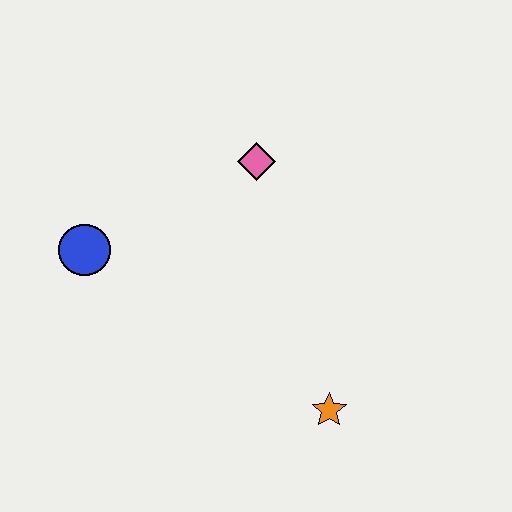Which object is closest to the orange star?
The pink diamond is closest to the orange star.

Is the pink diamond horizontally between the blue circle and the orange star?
Yes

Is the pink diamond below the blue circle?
No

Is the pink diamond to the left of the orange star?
Yes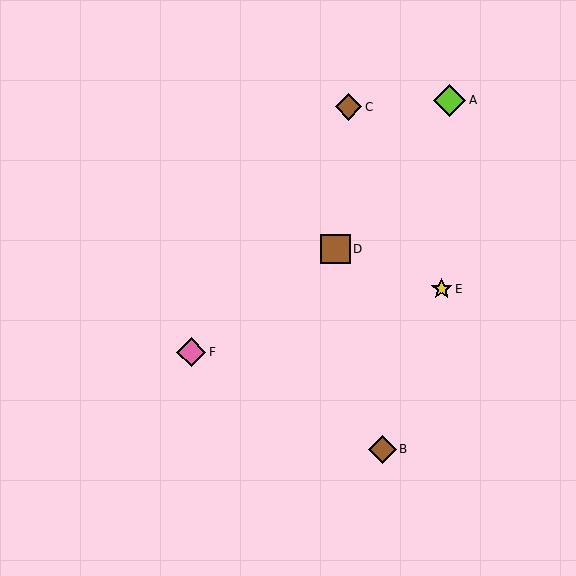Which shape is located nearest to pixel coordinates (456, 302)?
The yellow star (labeled E) at (442, 289) is nearest to that location.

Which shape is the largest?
The lime diamond (labeled A) is the largest.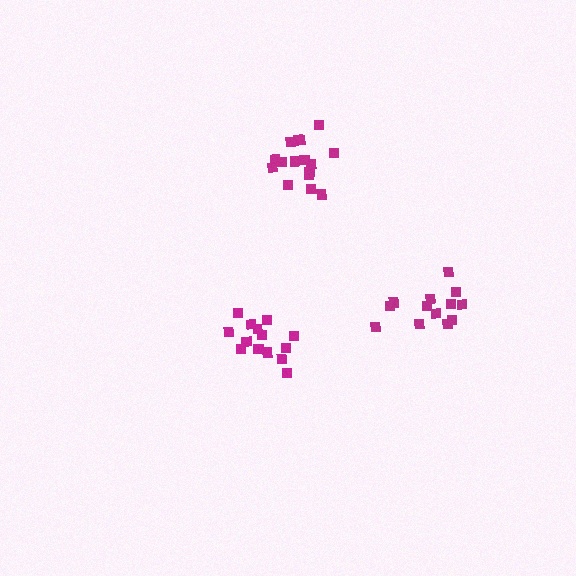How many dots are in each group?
Group 1: 14 dots, Group 2: 17 dots, Group 3: 13 dots (44 total).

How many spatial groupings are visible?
There are 3 spatial groupings.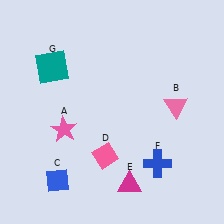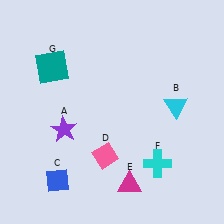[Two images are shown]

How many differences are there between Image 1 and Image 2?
There are 3 differences between the two images.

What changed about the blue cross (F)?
In Image 1, F is blue. In Image 2, it changed to cyan.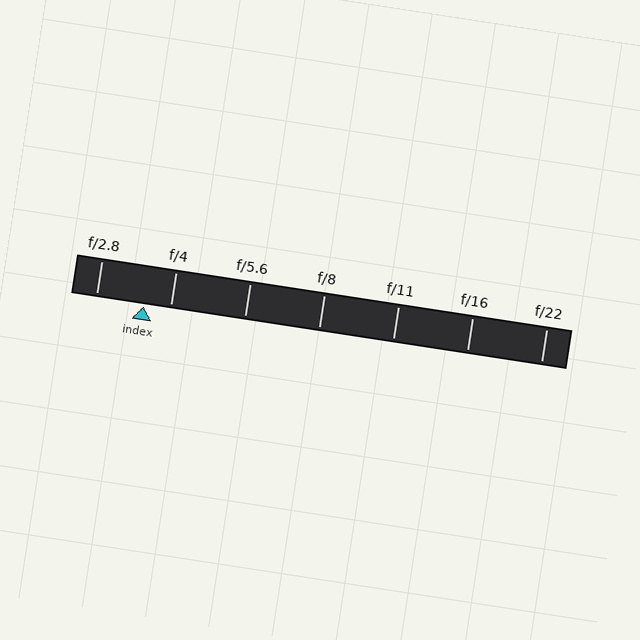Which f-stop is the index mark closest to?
The index mark is closest to f/4.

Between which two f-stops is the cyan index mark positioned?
The index mark is between f/2.8 and f/4.